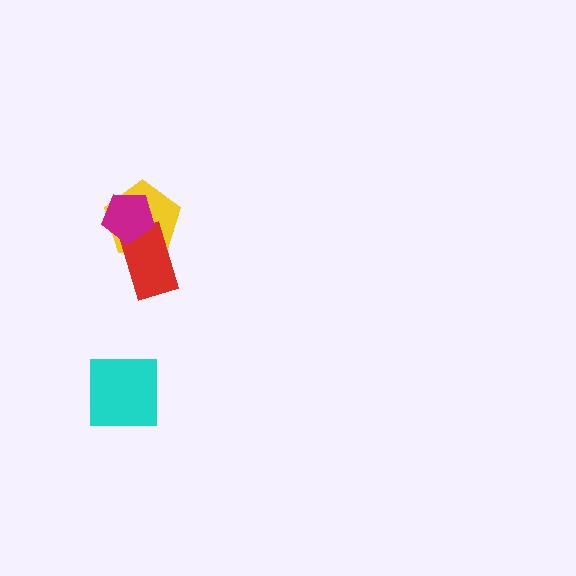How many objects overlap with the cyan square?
0 objects overlap with the cyan square.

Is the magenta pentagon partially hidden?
No, no other shape covers it.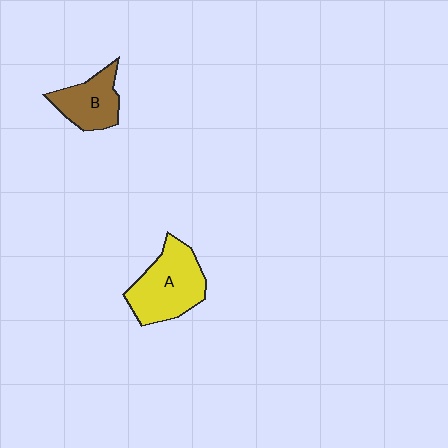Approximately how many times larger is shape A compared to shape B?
Approximately 1.5 times.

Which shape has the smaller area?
Shape B (brown).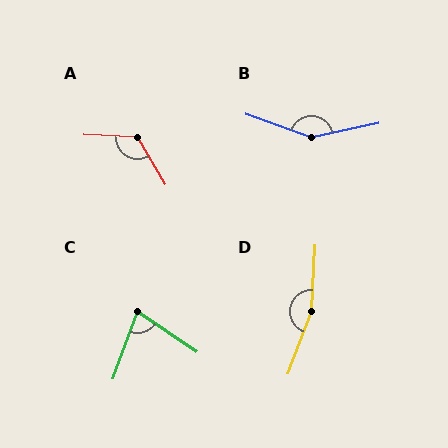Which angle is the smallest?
C, at approximately 75 degrees.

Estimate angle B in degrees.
Approximately 149 degrees.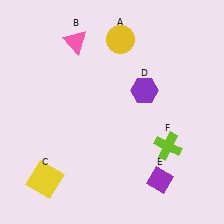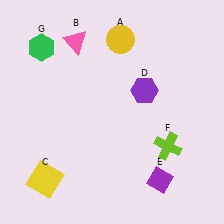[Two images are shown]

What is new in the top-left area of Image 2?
A green hexagon (G) was added in the top-left area of Image 2.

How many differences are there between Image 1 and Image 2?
There is 1 difference between the two images.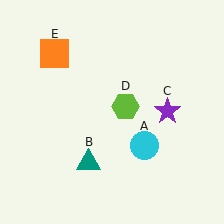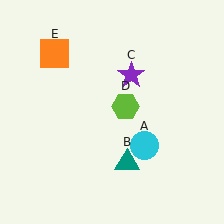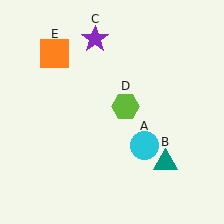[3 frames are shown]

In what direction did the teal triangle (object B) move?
The teal triangle (object B) moved right.